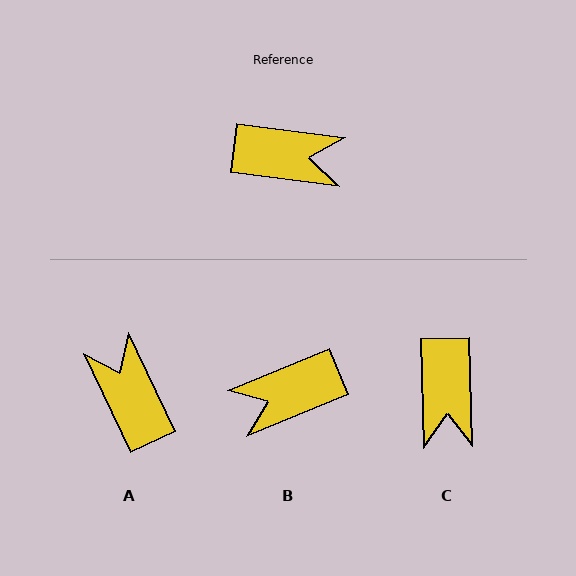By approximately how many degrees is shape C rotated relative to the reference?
Approximately 81 degrees clockwise.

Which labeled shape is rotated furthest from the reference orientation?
B, about 150 degrees away.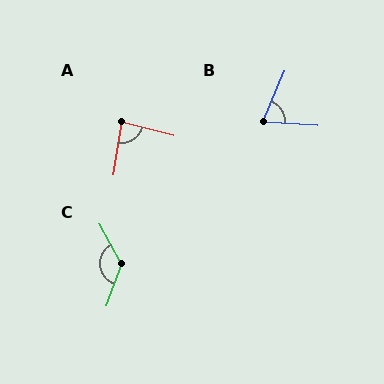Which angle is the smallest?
B, at approximately 71 degrees.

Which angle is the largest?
C, at approximately 131 degrees.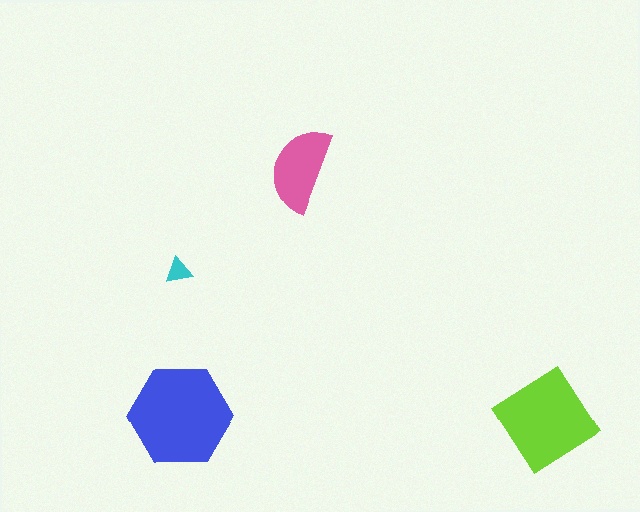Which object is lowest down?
The lime diamond is bottommost.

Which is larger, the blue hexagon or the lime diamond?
The blue hexagon.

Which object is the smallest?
The cyan triangle.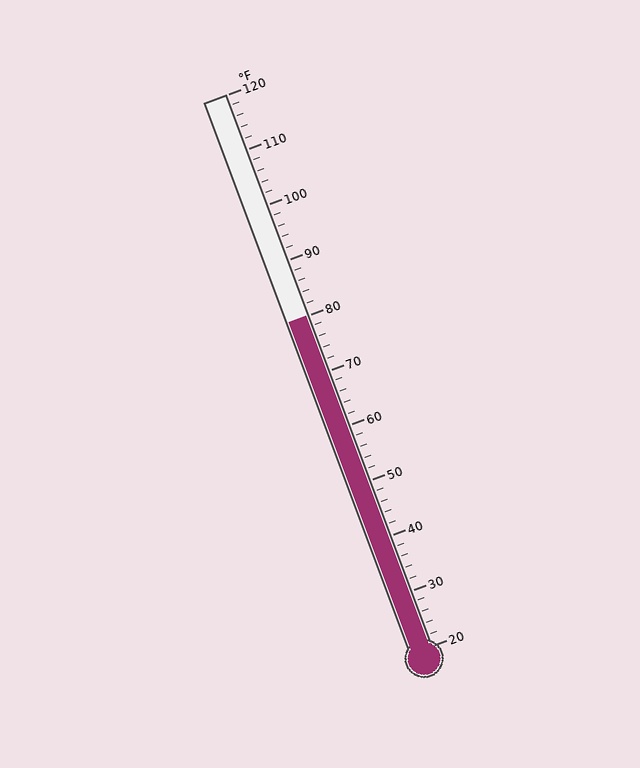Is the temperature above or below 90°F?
The temperature is below 90°F.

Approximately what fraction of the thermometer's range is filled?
The thermometer is filled to approximately 60% of its range.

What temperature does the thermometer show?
The thermometer shows approximately 80°F.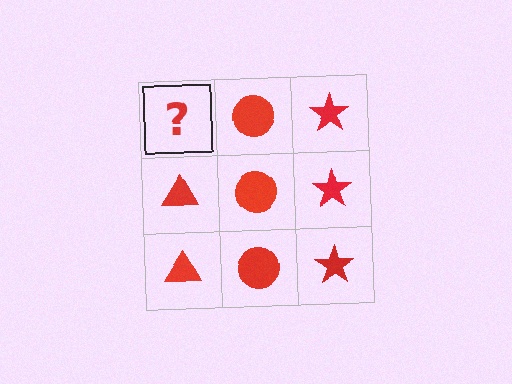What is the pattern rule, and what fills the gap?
The rule is that each column has a consistent shape. The gap should be filled with a red triangle.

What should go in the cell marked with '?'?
The missing cell should contain a red triangle.